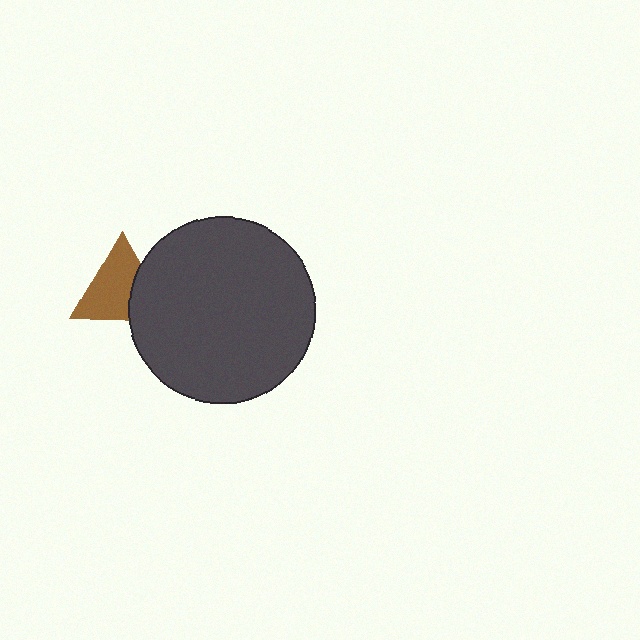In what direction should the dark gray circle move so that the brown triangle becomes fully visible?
The dark gray circle should move right. That is the shortest direction to clear the overlap and leave the brown triangle fully visible.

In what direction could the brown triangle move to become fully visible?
The brown triangle could move left. That would shift it out from behind the dark gray circle entirely.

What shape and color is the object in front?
The object in front is a dark gray circle.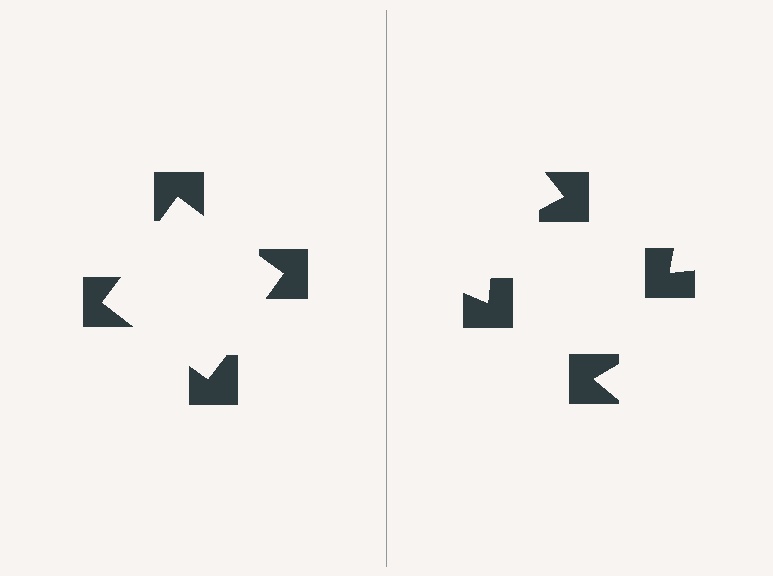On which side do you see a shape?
An illusory square appears on the left side. On the right side the wedge cuts are rotated, so no coherent shape forms.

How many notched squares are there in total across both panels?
8 — 4 on each side.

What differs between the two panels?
The notched squares are positioned identically on both sides; only the wedge orientations differ. On the left they align to a square; on the right they are misaligned.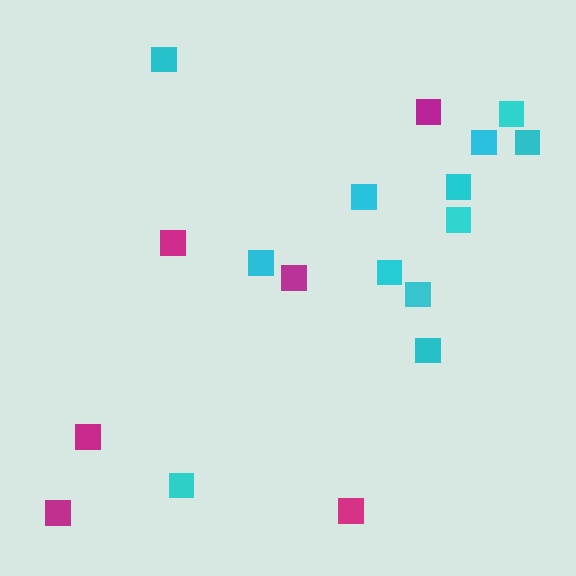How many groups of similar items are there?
There are 2 groups: one group of cyan squares (12) and one group of magenta squares (6).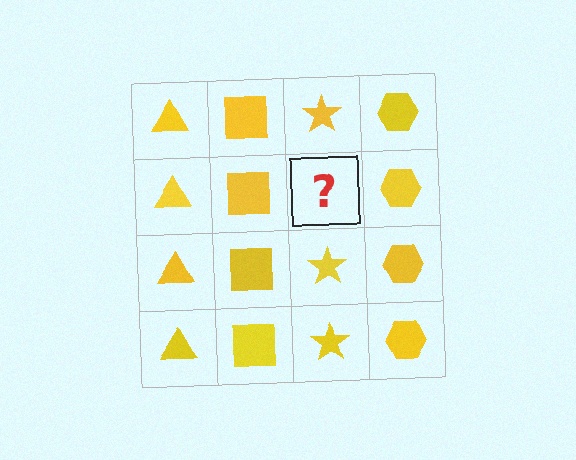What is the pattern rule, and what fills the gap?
The rule is that each column has a consistent shape. The gap should be filled with a yellow star.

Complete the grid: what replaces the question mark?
The question mark should be replaced with a yellow star.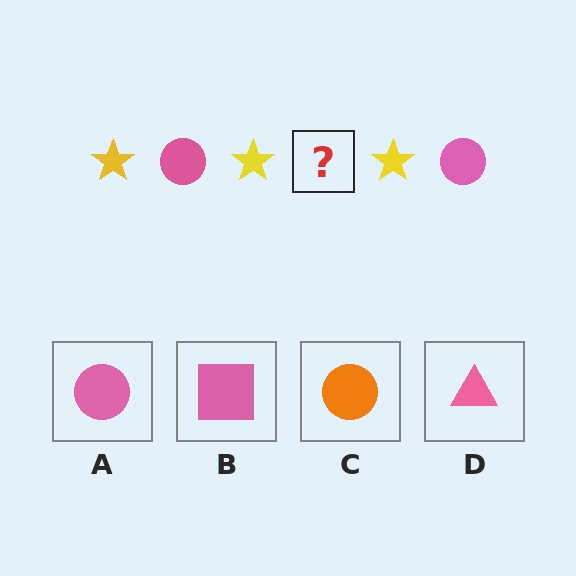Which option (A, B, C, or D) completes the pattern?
A.